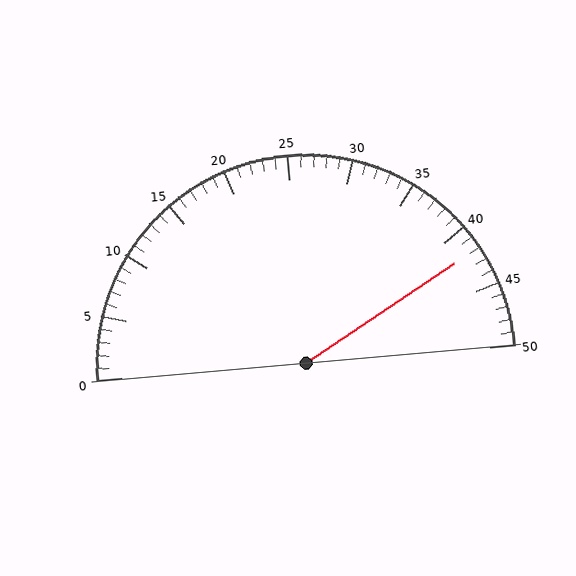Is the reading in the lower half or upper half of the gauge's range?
The reading is in the upper half of the range (0 to 50).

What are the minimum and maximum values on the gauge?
The gauge ranges from 0 to 50.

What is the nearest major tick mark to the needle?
The nearest major tick mark is 40.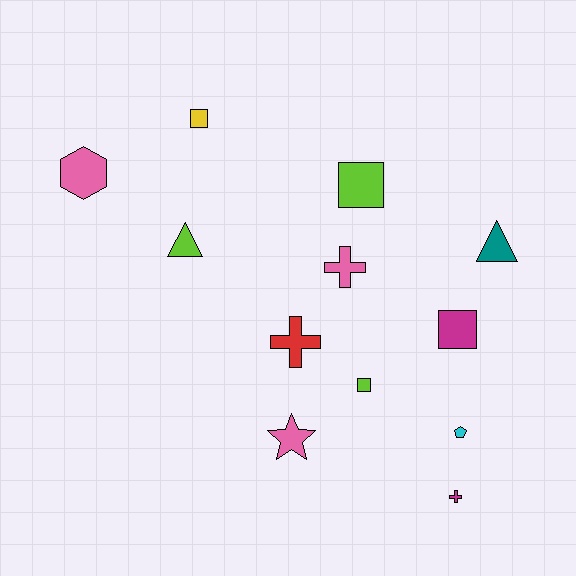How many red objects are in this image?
There is 1 red object.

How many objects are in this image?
There are 12 objects.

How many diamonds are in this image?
There are no diamonds.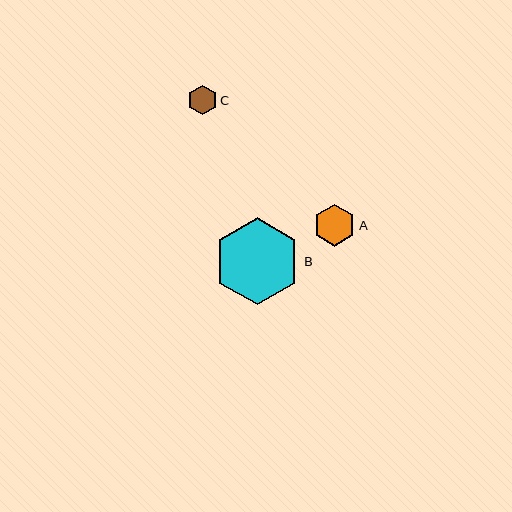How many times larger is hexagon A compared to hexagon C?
Hexagon A is approximately 1.4 times the size of hexagon C.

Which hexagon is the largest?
Hexagon B is the largest with a size of approximately 87 pixels.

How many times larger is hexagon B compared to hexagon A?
Hexagon B is approximately 2.1 times the size of hexagon A.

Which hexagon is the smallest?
Hexagon C is the smallest with a size of approximately 30 pixels.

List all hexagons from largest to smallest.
From largest to smallest: B, A, C.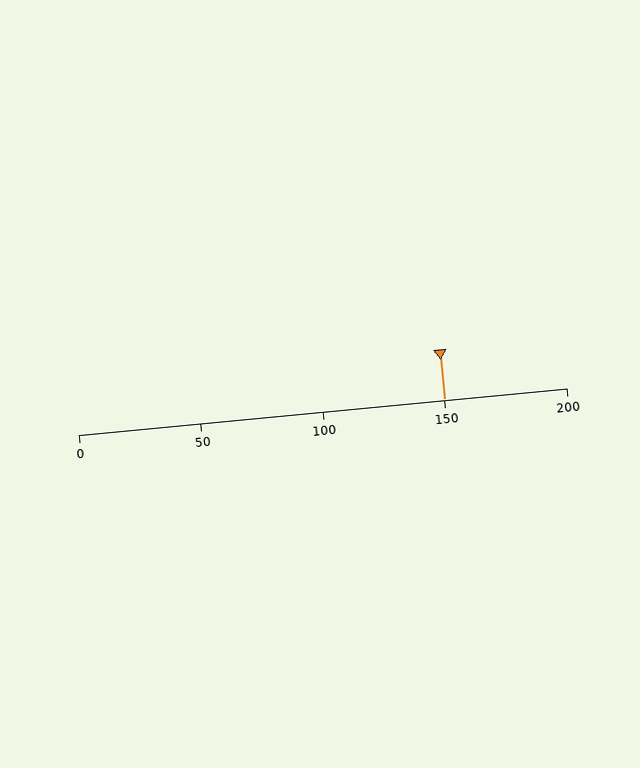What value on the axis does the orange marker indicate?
The marker indicates approximately 150.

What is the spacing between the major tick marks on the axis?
The major ticks are spaced 50 apart.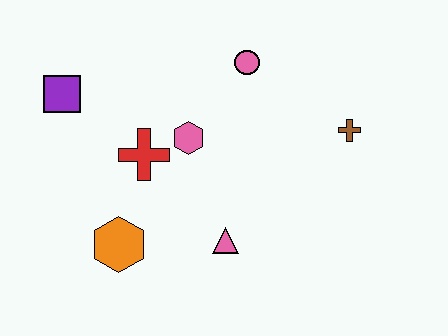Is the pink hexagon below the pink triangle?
No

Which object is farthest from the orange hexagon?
The brown cross is farthest from the orange hexagon.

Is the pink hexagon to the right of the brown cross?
No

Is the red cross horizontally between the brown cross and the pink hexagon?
No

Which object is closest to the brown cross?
The pink circle is closest to the brown cross.